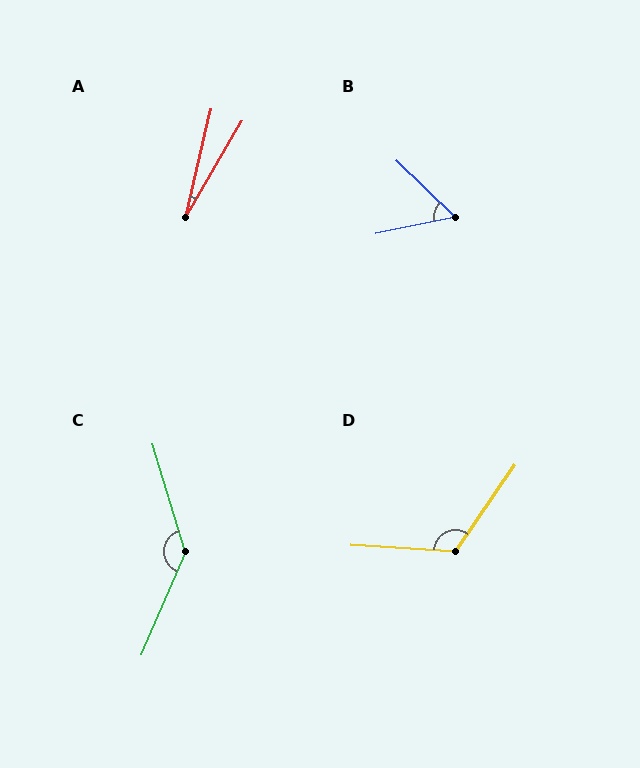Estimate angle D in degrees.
Approximately 121 degrees.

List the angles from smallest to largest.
A (17°), B (56°), D (121°), C (140°).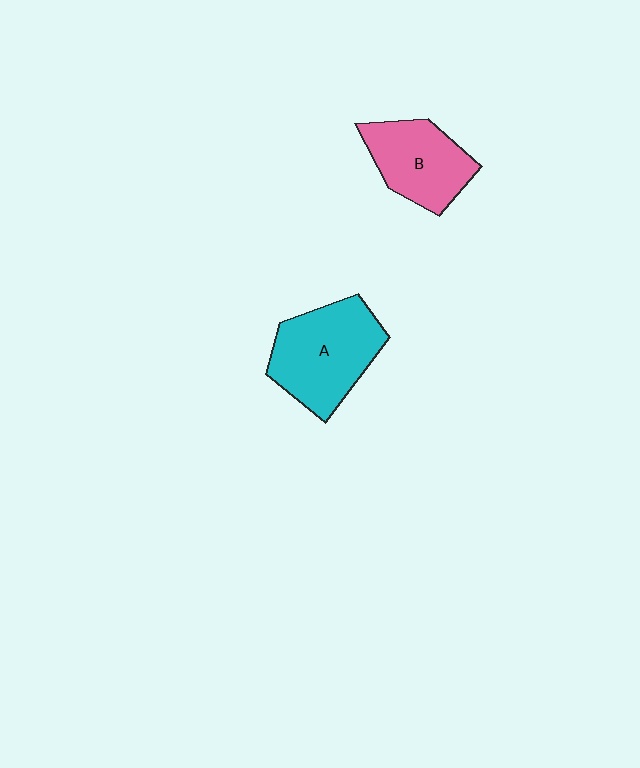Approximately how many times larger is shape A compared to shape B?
Approximately 1.3 times.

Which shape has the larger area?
Shape A (cyan).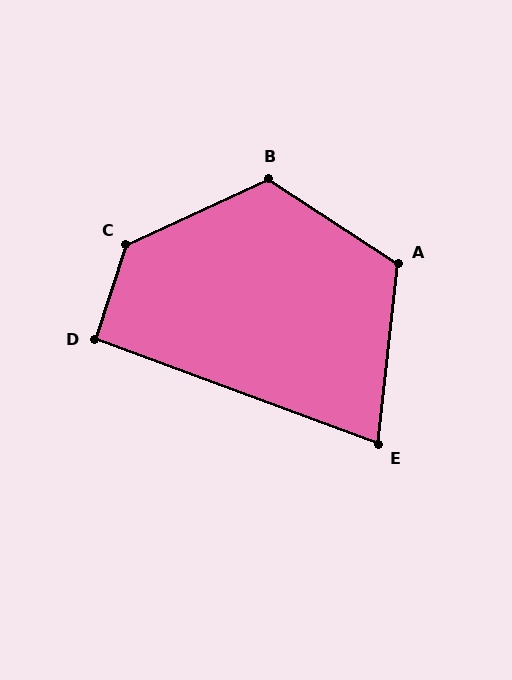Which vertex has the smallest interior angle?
E, at approximately 76 degrees.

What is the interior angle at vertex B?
Approximately 122 degrees (obtuse).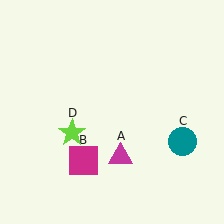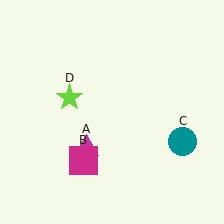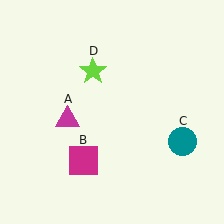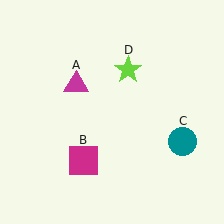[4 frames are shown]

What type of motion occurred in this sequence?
The magenta triangle (object A), lime star (object D) rotated clockwise around the center of the scene.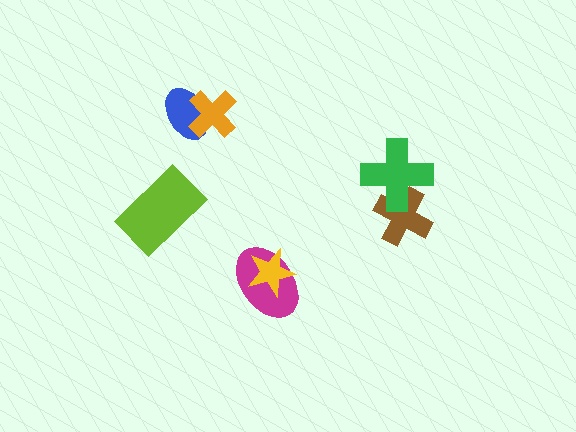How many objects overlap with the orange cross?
1 object overlaps with the orange cross.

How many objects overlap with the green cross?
1 object overlaps with the green cross.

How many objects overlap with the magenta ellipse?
1 object overlaps with the magenta ellipse.